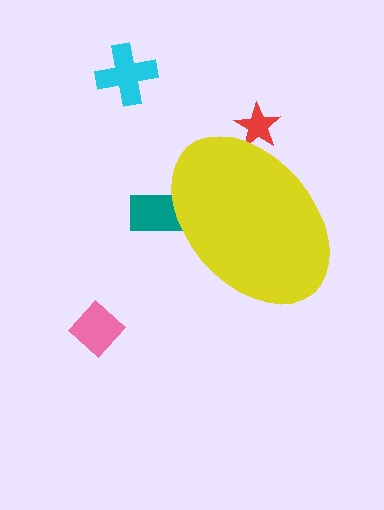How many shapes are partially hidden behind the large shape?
2 shapes are partially hidden.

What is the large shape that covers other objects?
A yellow ellipse.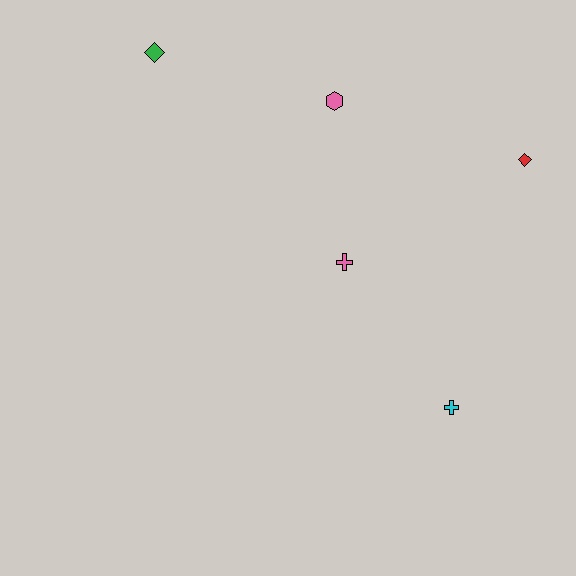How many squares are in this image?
There are no squares.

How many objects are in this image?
There are 5 objects.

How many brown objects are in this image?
There are no brown objects.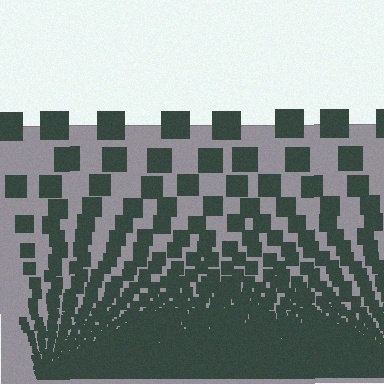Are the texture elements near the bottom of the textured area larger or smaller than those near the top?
Smaller. The gradient is inverted — elements near the bottom are smaller and denser.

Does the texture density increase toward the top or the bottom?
Density increases toward the bottom.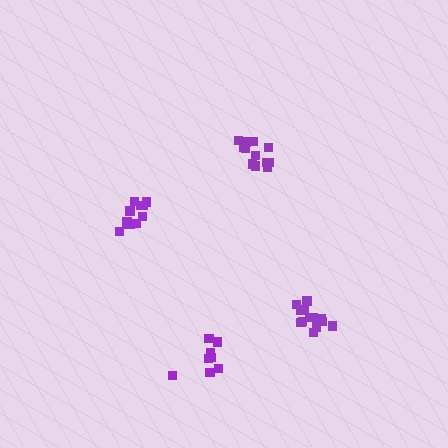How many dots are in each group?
Group 1: 8 dots, Group 2: 12 dots, Group 3: 14 dots, Group 4: 11 dots (45 total).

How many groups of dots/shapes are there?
There are 4 groups.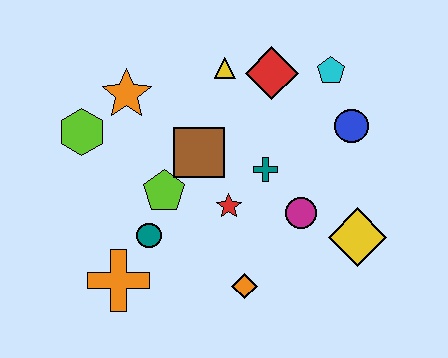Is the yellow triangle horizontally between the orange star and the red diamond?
Yes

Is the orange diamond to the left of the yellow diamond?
Yes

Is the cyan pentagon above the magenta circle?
Yes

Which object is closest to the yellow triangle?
The red diamond is closest to the yellow triangle.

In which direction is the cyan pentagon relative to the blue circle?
The cyan pentagon is above the blue circle.